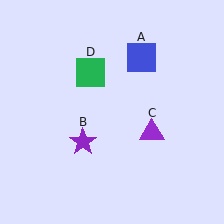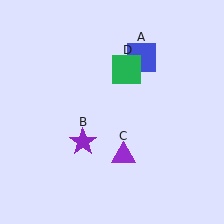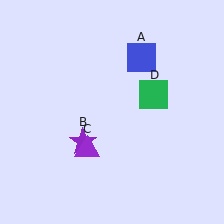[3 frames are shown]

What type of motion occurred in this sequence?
The purple triangle (object C), green square (object D) rotated clockwise around the center of the scene.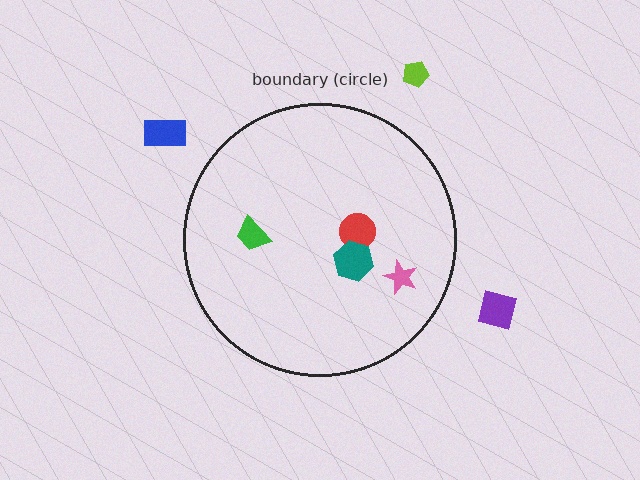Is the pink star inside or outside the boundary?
Inside.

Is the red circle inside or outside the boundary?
Inside.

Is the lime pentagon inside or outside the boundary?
Outside.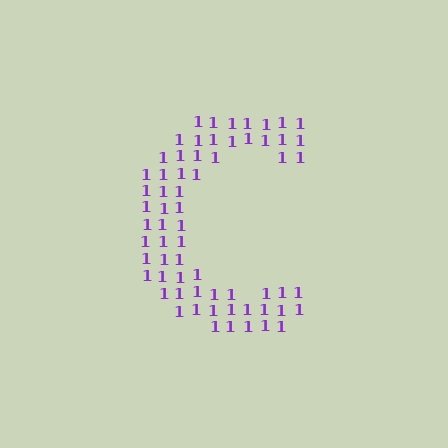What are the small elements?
The small elements are digit 1's.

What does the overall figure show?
The overall figure shows the letter C.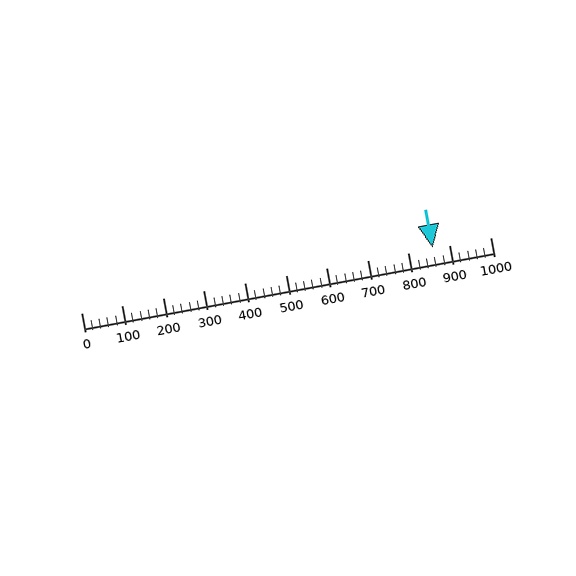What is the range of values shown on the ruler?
The ruler shows values from 0 to 1000.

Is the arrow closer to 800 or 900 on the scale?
The arrow is closer to 900.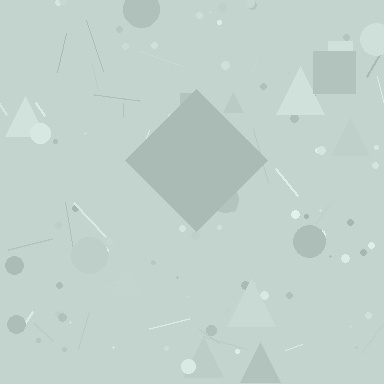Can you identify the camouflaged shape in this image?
The camouflaged shape is a diamond.